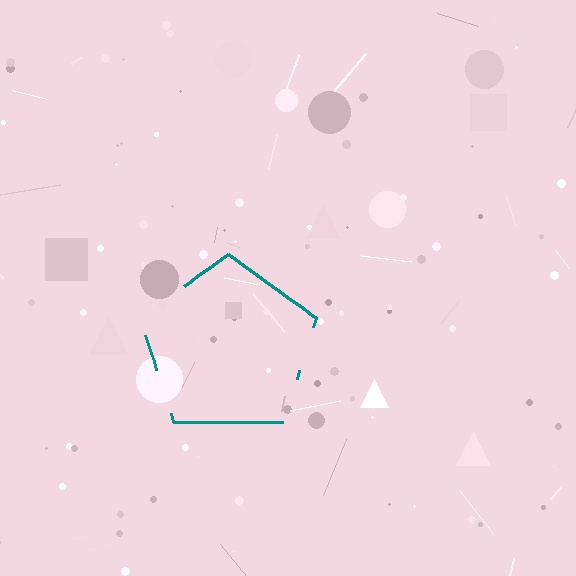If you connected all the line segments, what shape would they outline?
They would outline a pentagon.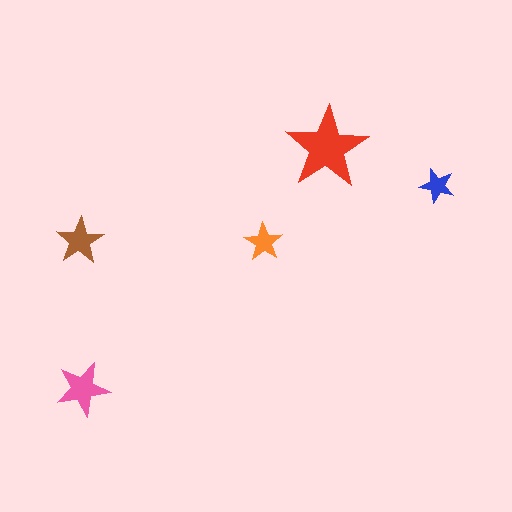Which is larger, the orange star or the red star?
The red one.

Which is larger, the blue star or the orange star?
The orange one.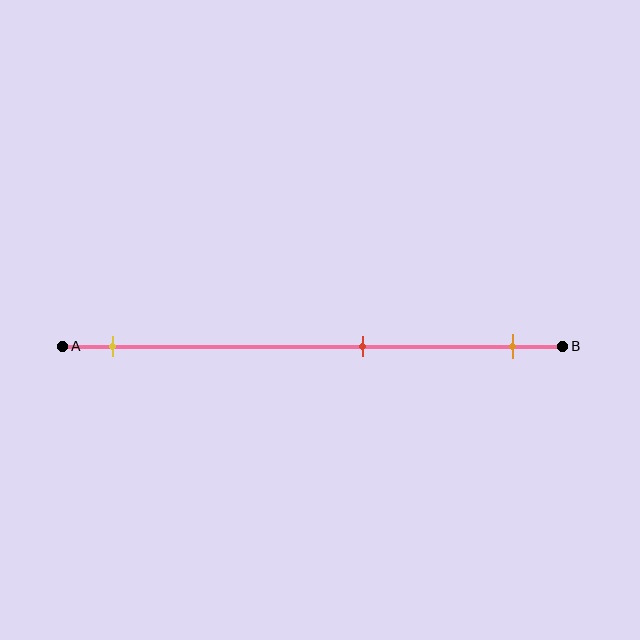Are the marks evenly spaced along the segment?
No, the marks are not evenly spaced.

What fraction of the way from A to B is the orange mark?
The orange mark is approximately 90% (0.9) of the way from A to B.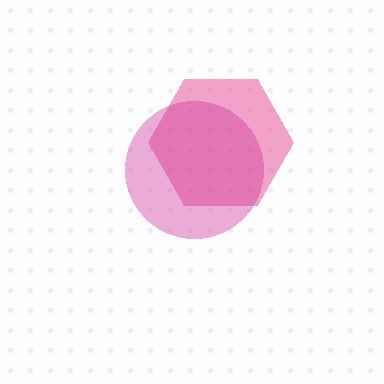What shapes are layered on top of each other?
The layered shapes are: a pink hexagon, a magenta circle.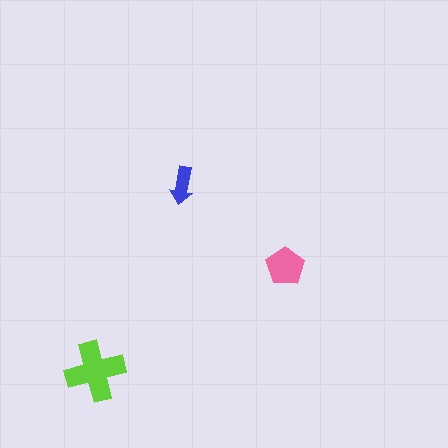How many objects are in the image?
There are 3 objects in the image.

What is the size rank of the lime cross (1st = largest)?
1st.